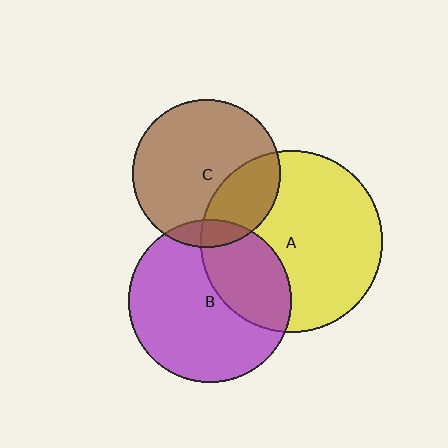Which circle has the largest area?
Circle A (yellow).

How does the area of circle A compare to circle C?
Approximately 1.5 times.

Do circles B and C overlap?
Yes.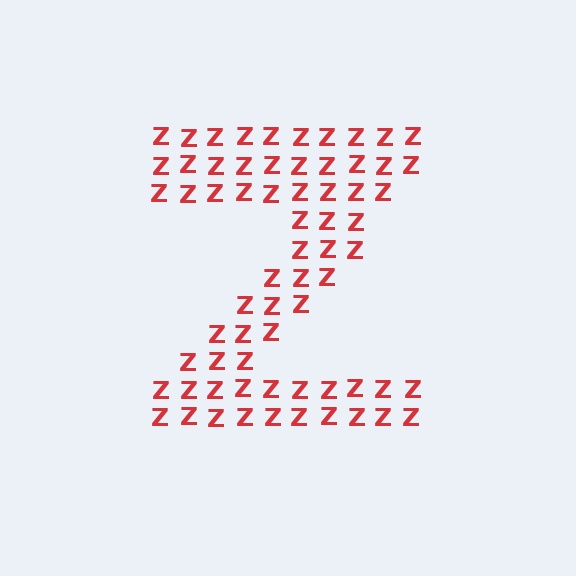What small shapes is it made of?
It is made of small letter Z's.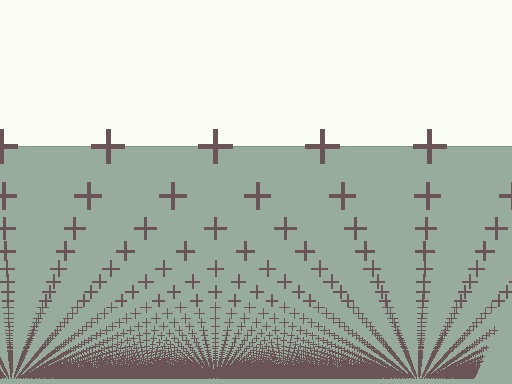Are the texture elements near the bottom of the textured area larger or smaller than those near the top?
Smaller. The gradient is inverted — elements near the bottom are smaller and denser.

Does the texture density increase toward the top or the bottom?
Density increases toward the bottom.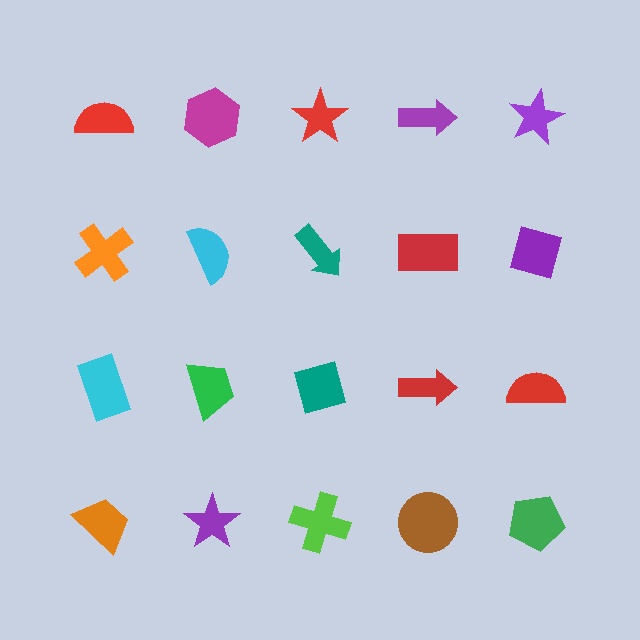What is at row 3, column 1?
A cyan rectangle.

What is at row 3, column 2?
A green trapezoid.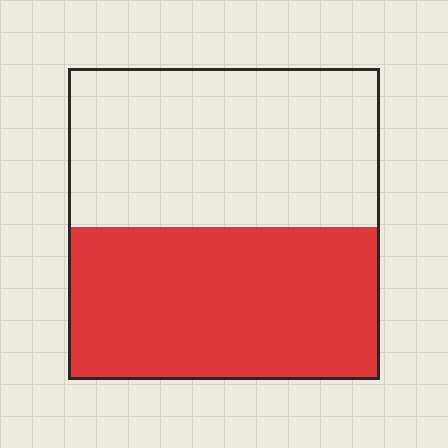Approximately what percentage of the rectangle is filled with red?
Approximately 50%.